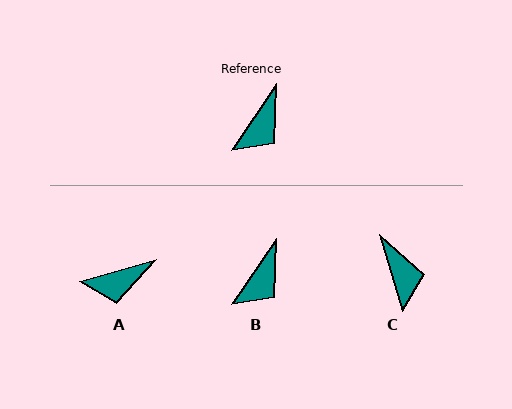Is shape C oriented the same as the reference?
No, it is off by about 50 degrees.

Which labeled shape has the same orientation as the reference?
B.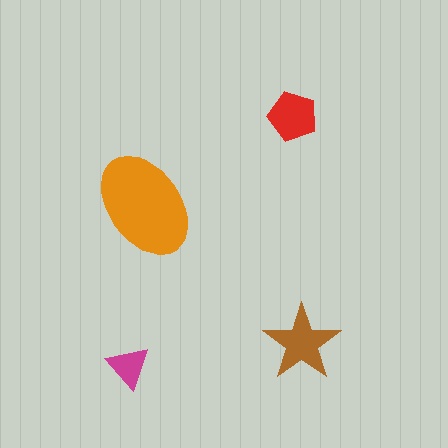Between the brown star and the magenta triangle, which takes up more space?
The brown star.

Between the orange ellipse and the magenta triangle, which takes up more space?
The orange ellipse.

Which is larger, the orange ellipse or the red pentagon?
The orange ellipse.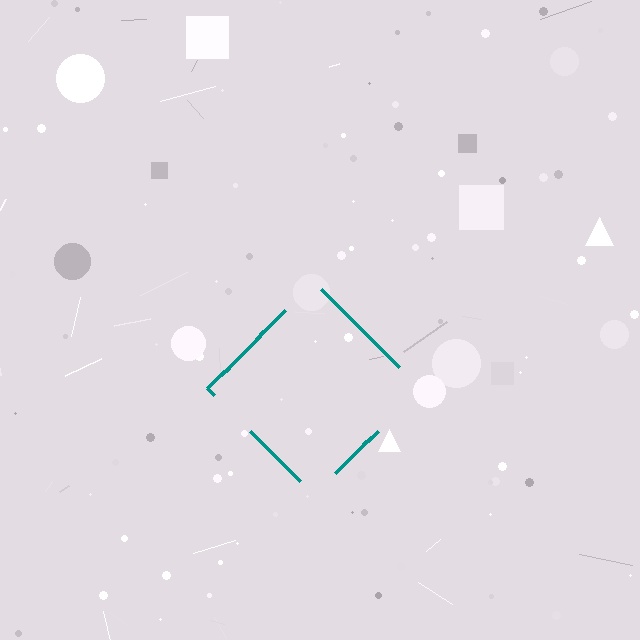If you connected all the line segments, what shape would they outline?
They would outline a diamond.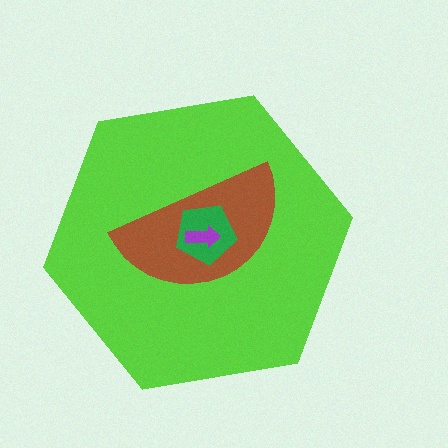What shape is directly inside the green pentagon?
The purple arrow.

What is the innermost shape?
The purple arrow.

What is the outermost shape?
The lime hexagon.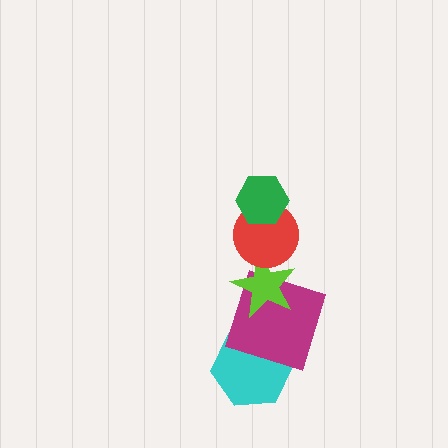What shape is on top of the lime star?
The red circle is on top of the lime star.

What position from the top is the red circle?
The red circle is 2nd from the top.